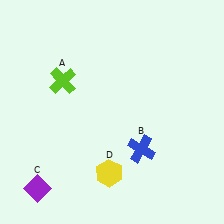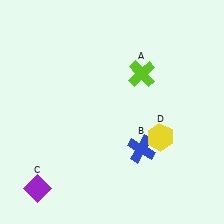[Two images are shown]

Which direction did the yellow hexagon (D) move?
The yellow hexagon (D) moved right.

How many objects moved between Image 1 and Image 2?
2 objects moved between the two images.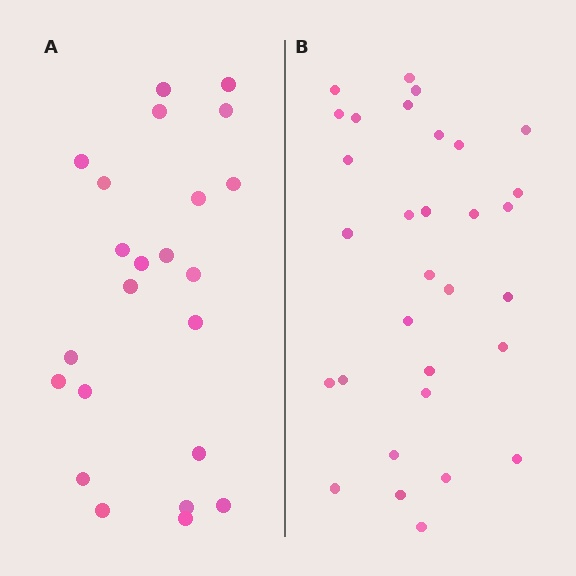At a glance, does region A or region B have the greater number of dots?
Region B (the right region) has more dots.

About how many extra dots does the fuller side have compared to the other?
Region B has roughly 8 or so more dots than region A.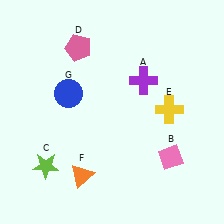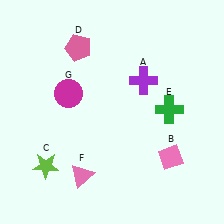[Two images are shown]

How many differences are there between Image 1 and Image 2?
There are 3 differences between the two images.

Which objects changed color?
E changed from yellow to green. F changed from orange to pink. G changed from blue to magenta.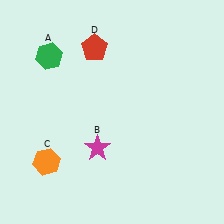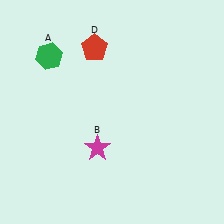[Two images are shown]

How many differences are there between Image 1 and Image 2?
There is 1 difference between the two images.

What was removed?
The orange hexagon (C) was removed in Image 2.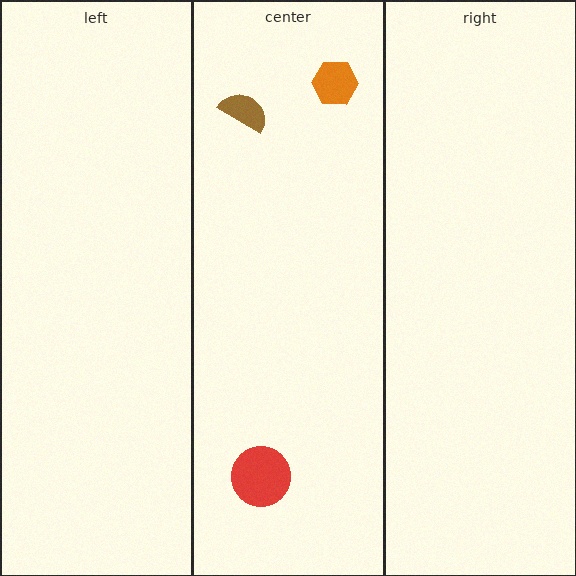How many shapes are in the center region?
3.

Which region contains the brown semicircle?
The center region.